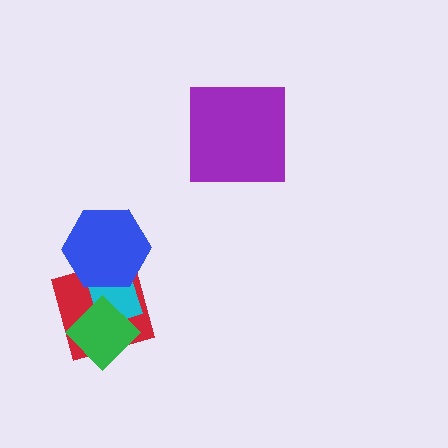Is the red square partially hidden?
Yes, it is partially covered by another shape.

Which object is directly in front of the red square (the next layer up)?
The cyan diamond is directly in front of the red square.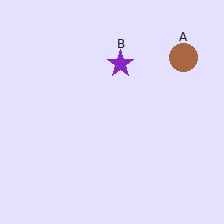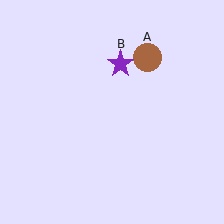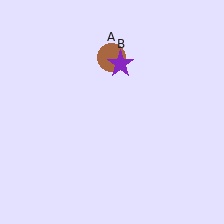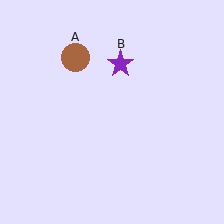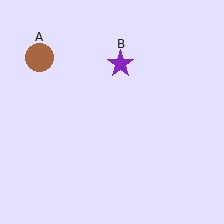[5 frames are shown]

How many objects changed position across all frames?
1 object changed position: brown circle (object A).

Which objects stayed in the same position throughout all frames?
Purple star (object B) remained stationary.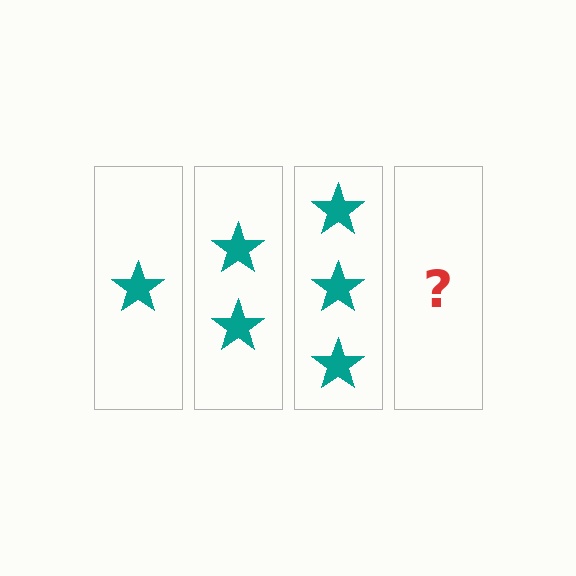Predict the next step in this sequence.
The next step is 4 stars.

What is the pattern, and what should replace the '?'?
The pattern is that each step adds one more star. The '?' should be 4 stars.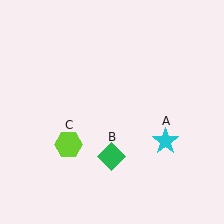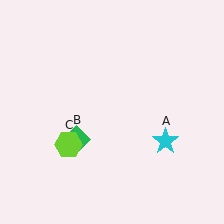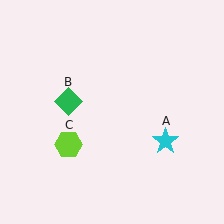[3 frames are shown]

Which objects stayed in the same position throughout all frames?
Cyan star (object A) and lime hexagon (object C) remained stationary.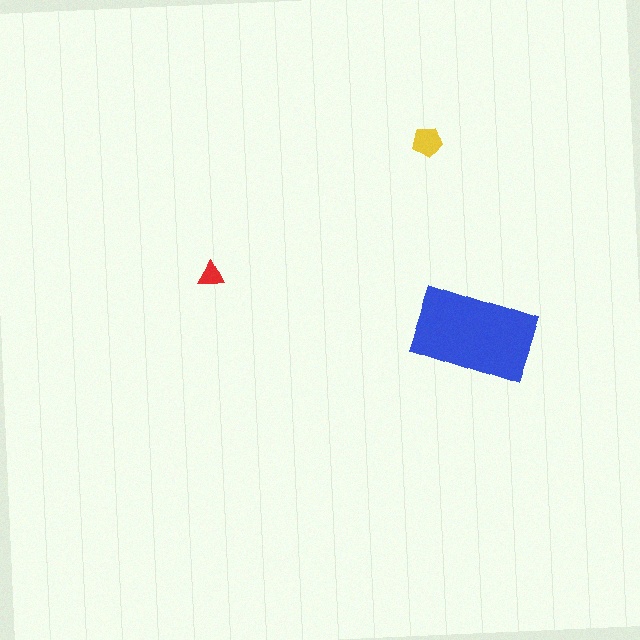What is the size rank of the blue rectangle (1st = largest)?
1st.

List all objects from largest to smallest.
The blue rectangle, the yellow pentagon, the red triangle.